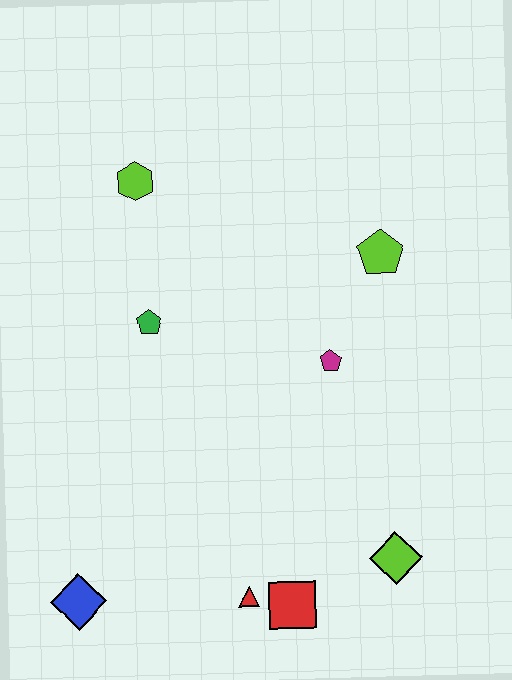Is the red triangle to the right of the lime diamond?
No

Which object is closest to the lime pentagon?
The magenta pentagon is closest to the lime pentagon.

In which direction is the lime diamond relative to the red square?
The lime diamond is to the right of the red square.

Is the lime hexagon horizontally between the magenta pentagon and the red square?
No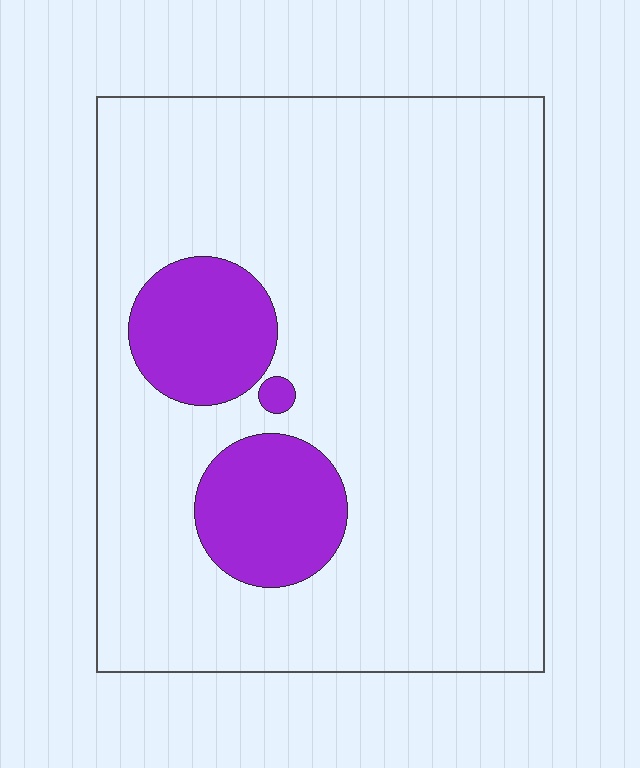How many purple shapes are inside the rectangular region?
3.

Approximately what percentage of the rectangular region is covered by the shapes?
Approximately 15%.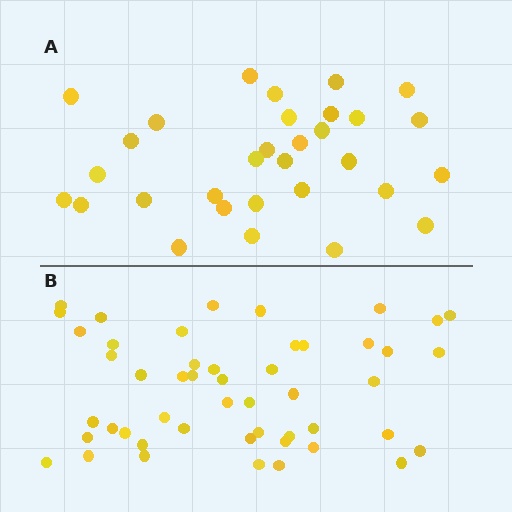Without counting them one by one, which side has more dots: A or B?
Region B (the bottom region) has more dots.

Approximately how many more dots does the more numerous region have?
Region B has approximately 20 more dots than region A.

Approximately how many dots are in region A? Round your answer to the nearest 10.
About 30 dots. (The exact count is 31, which rounds to 30.)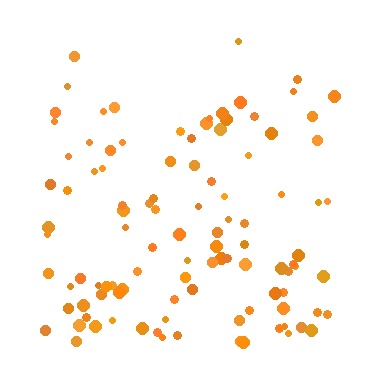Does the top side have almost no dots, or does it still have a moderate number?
Still a moderate number, just noticeably fewer than the bottom.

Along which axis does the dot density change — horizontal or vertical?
Vertical.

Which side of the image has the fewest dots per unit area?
The top.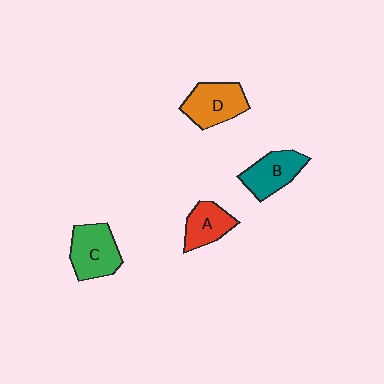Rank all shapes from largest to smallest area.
From largest to smallest: C (green), D (orange), B (teal), A (red).